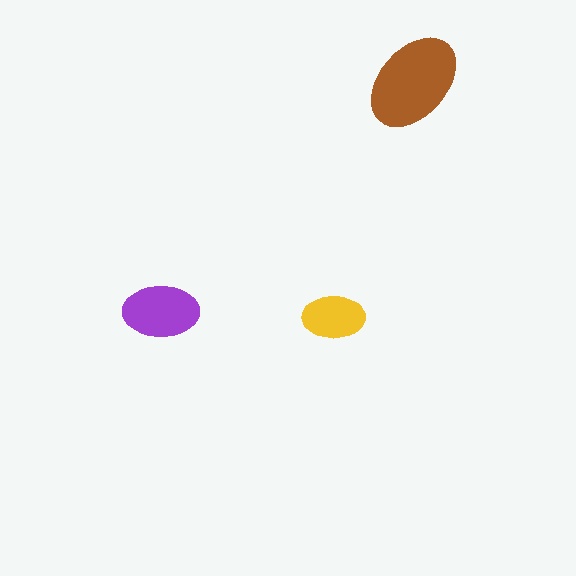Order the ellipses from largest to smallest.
the brown one, the purple one, the yellow one.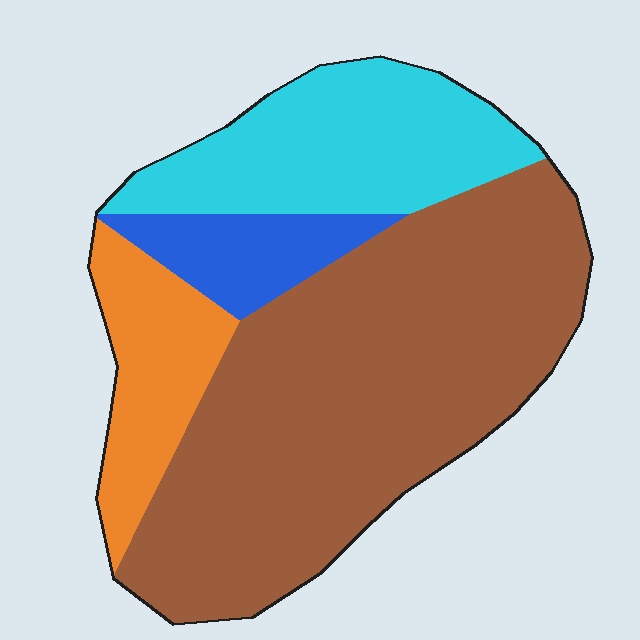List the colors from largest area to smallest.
From largest to smallest: brown, cyan, orange, blue.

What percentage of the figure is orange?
Orange covers about 15% of the figure.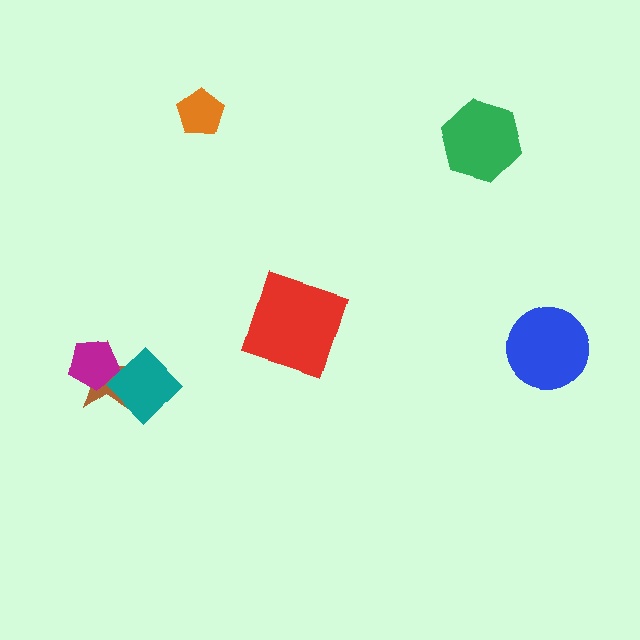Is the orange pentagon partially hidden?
No, no other shape covers it.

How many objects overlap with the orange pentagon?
0 objects overlap with the orange pentagon.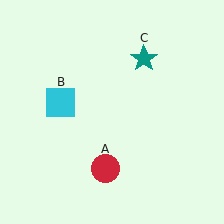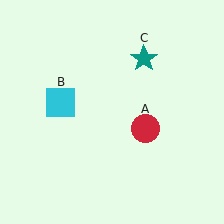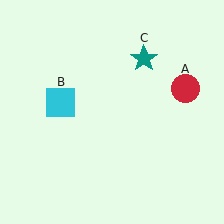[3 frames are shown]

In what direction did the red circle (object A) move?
The red circle (object A) moved up and to the right.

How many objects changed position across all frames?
1 object changed position: red circle (object A).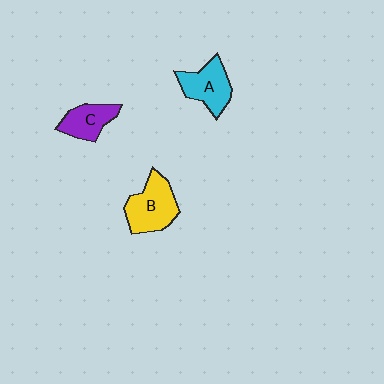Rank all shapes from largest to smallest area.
From largest to smallest: B (yellow), A (cyan), C (purple).